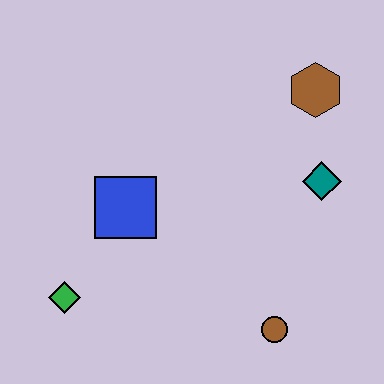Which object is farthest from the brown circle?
The brown hexagon is farthest from the brown circle.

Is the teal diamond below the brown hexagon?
Yes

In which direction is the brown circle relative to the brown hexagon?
The brown circle is below the brown hexagon.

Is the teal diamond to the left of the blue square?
No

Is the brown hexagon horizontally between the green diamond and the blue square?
No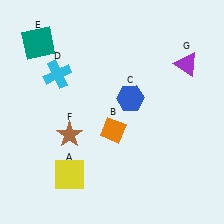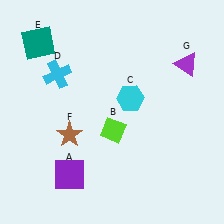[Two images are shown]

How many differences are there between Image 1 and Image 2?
There are 3 differences between the two images.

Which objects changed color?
A changed from yellow to purple. B changed from orange to lime. C changed from blue to cyan.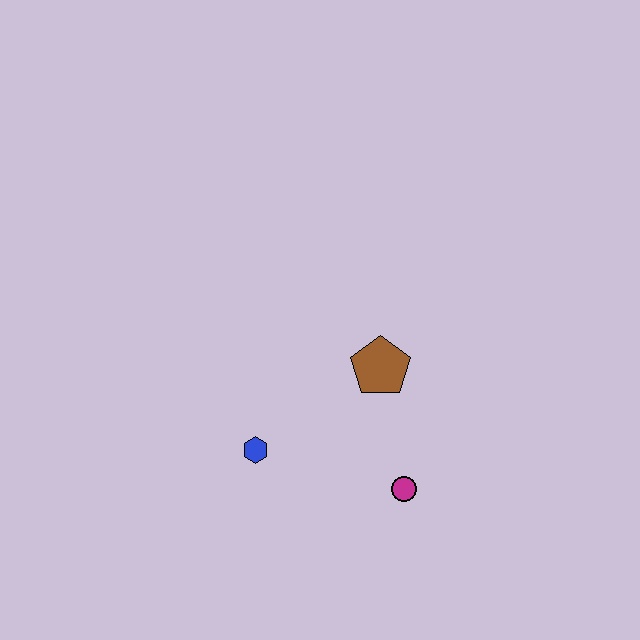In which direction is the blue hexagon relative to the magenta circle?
The blue hexagon is to the left of the magenta circle.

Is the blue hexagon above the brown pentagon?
No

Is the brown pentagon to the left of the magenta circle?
Yes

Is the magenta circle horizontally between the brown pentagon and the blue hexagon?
No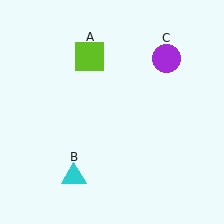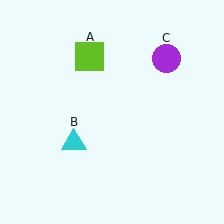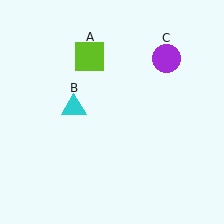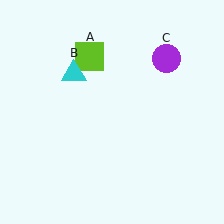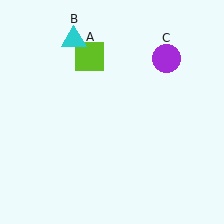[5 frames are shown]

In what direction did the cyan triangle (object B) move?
The cyan triangle (object B) moved up.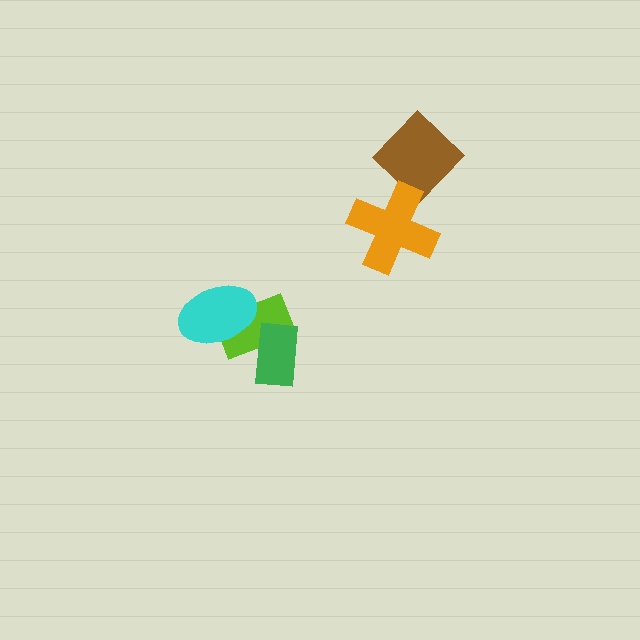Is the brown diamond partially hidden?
Yes, it is partially covered by another shape.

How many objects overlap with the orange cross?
1 object overlaps with the orange cross.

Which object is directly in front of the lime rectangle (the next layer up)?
The green rectangle is directly in front of the lime rectangle.